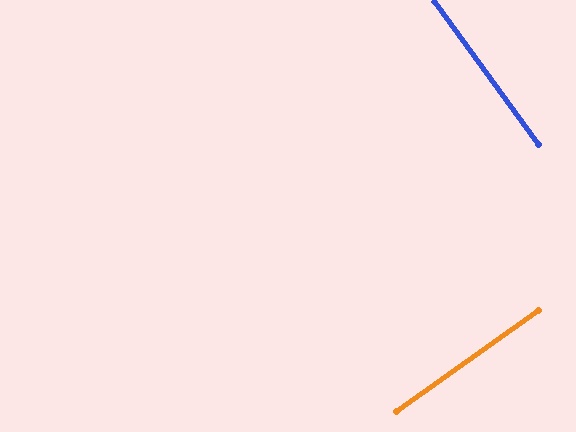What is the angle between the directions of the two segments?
Approximately 89 degrees.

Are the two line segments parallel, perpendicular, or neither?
Perpendicular — they meet at approximately 89°.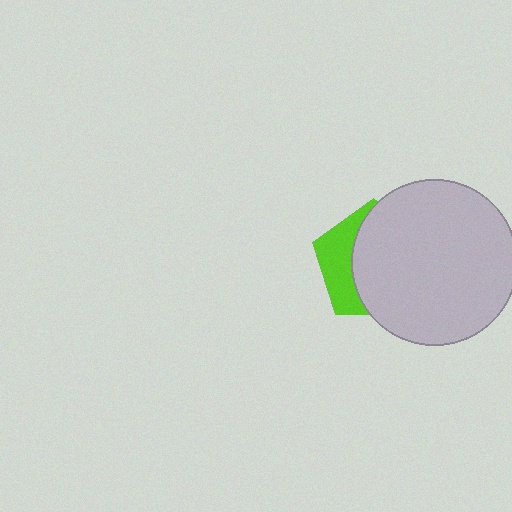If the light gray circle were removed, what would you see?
You would see the complete lime pentagon.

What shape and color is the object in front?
The object in front is a light gray circle.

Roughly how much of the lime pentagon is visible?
A small part of it is visible (roughly 33%).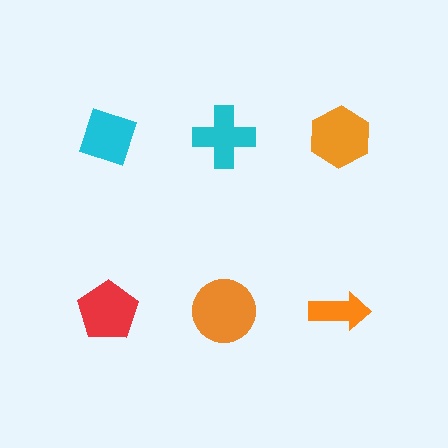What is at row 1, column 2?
A cyan cross.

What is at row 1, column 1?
A cyan diamond.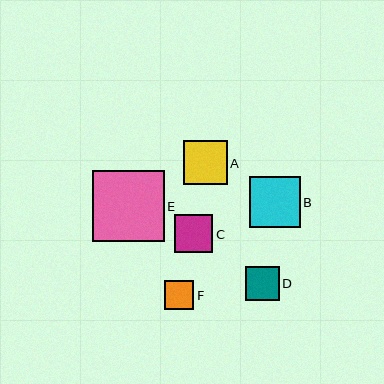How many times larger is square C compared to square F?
Square C is approximately 1.3 times the size of square F.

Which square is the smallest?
Square F is the smallest with a size of approximately 29 pixels.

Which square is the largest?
Square E is the largest with a size of approximately 72 pixels.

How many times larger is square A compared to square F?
Square A is approximately 1.5 times the size of square F.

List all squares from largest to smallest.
From largest to smallest: E, B, A, C, D, F.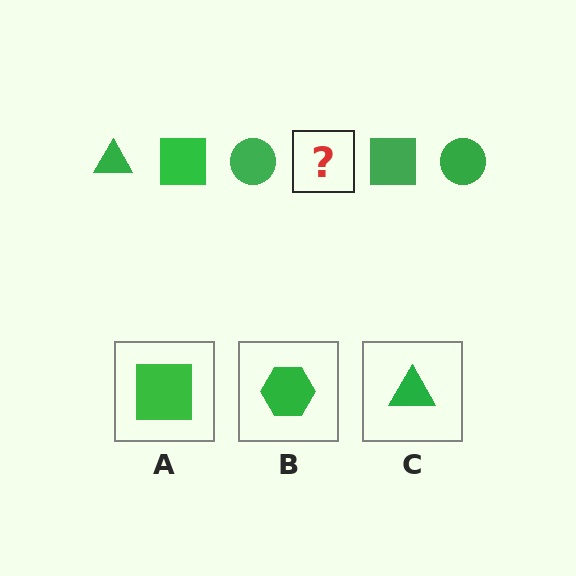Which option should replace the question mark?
Option C.